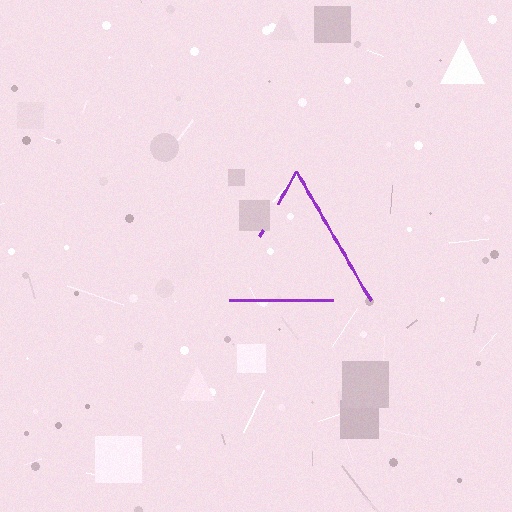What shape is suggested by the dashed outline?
The dashed outline suggests a triangle.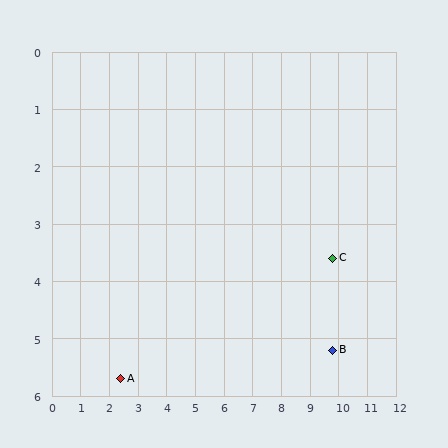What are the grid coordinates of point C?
Point C is at approximately (9.8, 3.6).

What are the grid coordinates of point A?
Point A is at approximately (2.4, 5.7).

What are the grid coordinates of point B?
Point B is at approximately (9.8, 5.2).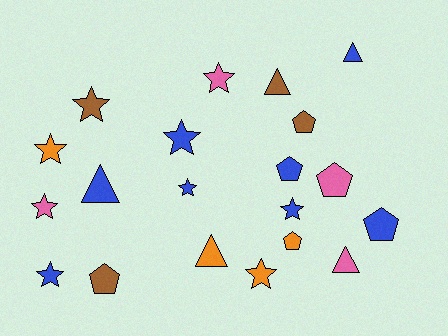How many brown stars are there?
There is 1 brown star.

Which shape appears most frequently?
Star, with 9 objects.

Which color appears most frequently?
Blue, with 8 objects.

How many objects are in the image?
There are 20 objects.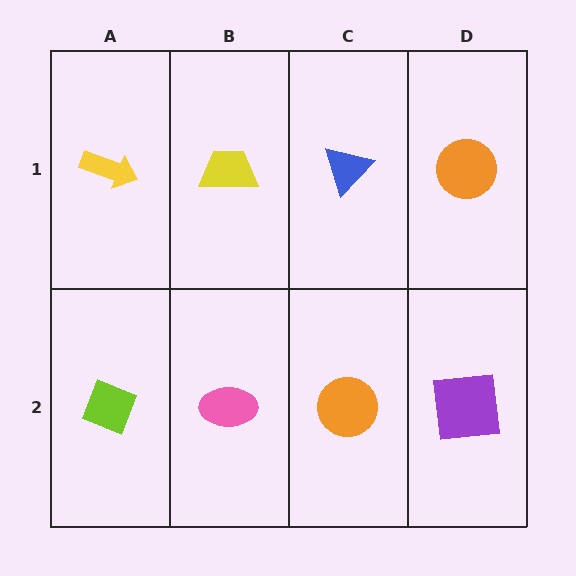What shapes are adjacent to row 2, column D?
An orange circle (row 1, column D), an orange circle (row 2, column C).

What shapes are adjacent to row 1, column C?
An orange circle (row 2, column C), a yellow trapezoid (row 1, column B), an orange circle (row 1, column D).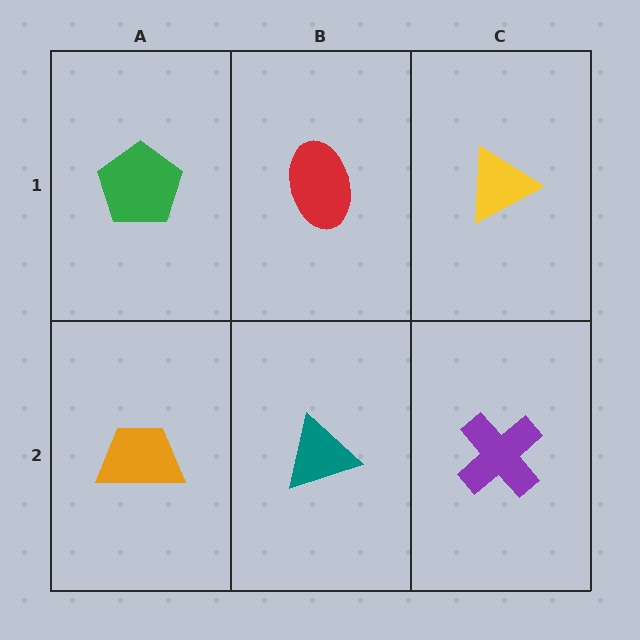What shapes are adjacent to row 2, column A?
A green pentagon (row 1, column A), a teal triangle (row 2, column B).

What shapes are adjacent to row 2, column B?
A red ellipse (row 1, column B), an orange trapezoid (row 2, column A), a purple cross (row 2, column C).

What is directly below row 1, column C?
A purple cross.